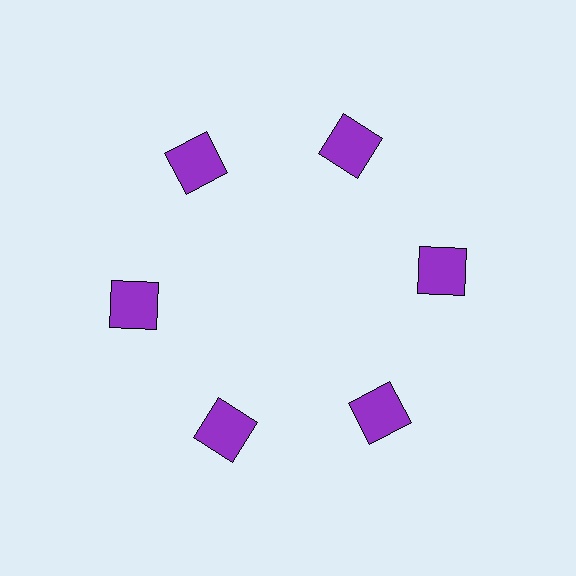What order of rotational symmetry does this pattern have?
This pattern has 6-fold rotational symmetry.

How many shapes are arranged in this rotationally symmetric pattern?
There are 6 shapes, arranged in 6 groups of 1.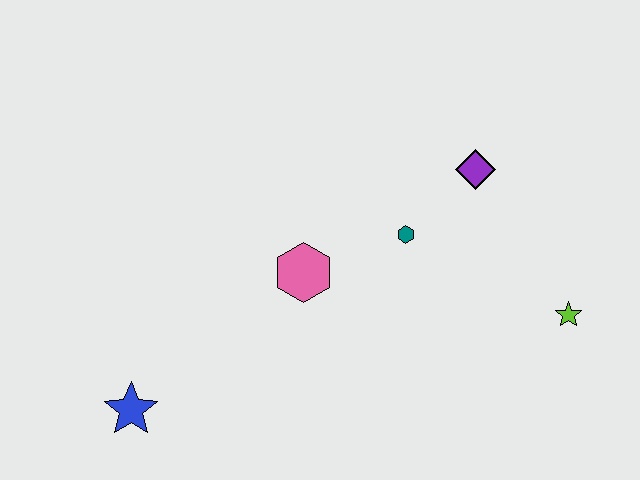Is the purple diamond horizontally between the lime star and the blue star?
Yes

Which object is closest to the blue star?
The pink hexagon is closest to the blue star.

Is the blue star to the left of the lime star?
Yes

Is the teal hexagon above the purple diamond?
No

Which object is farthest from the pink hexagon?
The lime star is farthest from the pink hexagon.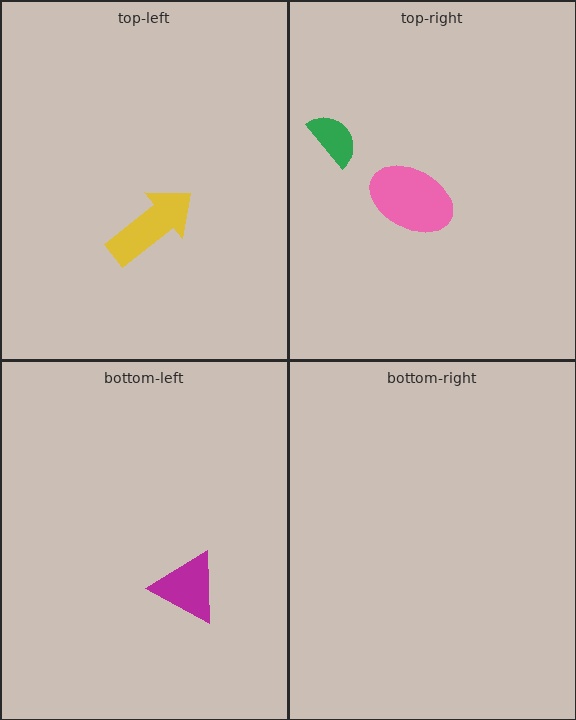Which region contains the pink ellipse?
The top-right region.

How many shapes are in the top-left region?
1.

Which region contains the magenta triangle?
The bottom-left region.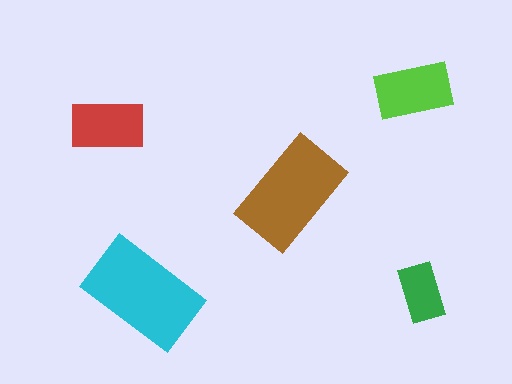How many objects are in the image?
There are 5 objects in the image.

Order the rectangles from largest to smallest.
the cyan one, the brown one, the lime one, the red one, the green one.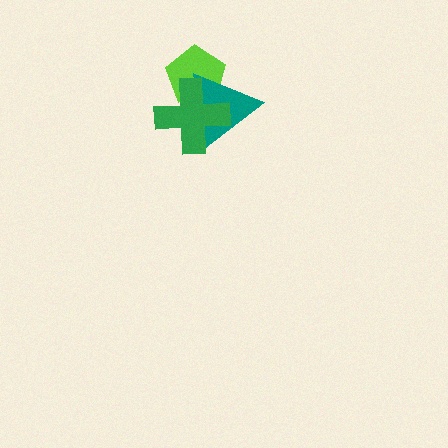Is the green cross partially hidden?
No, no other shape covers it.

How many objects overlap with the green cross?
2 objects overlap with the green cross.